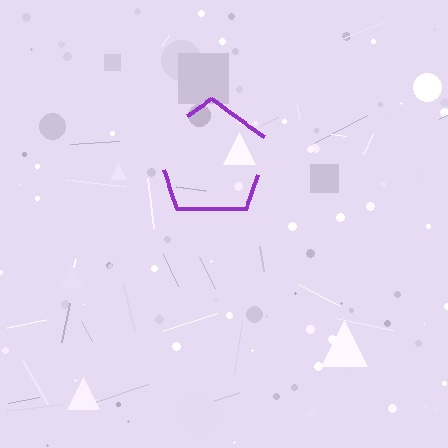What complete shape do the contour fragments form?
The contour fragments form a pentagon.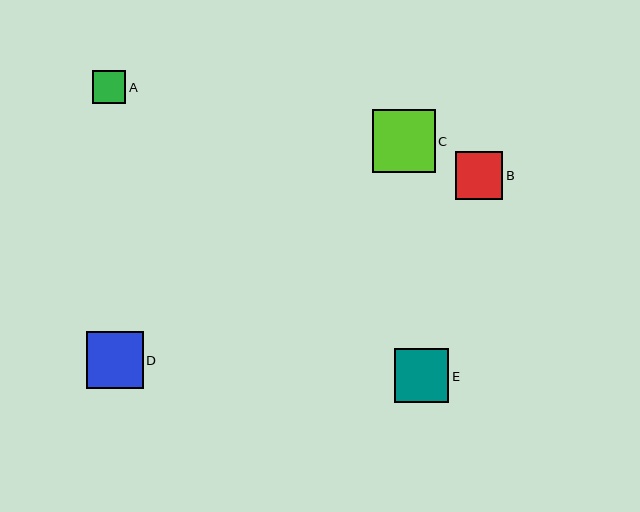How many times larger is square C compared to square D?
Square C is approximately 1.1 times the size of square D.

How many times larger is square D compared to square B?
Square D is approximately 1.2 times the size of square B.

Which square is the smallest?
Square A is the smallest with a size of approximately 33 pixels.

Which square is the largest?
Square C is the largest with a size of approximately 63 pixels.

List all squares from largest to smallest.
From largest to smallest: C, D, E, B, A.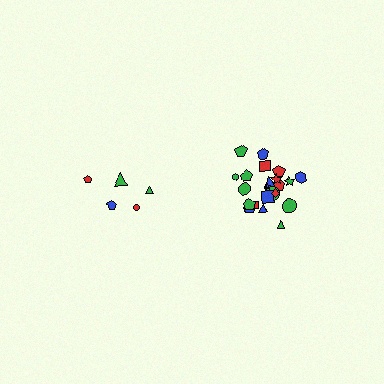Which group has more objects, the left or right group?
The right group.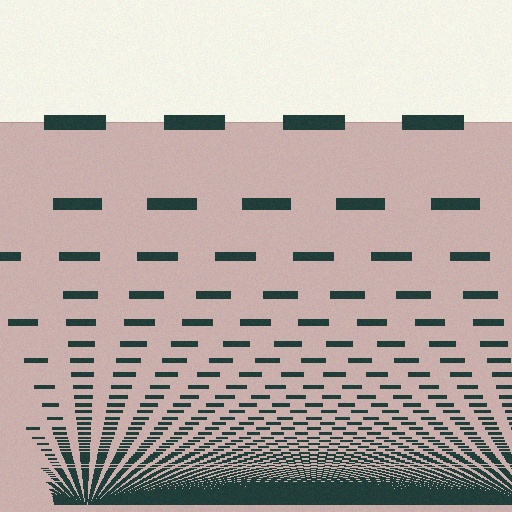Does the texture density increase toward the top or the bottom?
Density increases toward the bottom.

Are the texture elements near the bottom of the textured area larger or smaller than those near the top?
Smaller. The gradient is inverted — elements near the bottom are smaller and denser.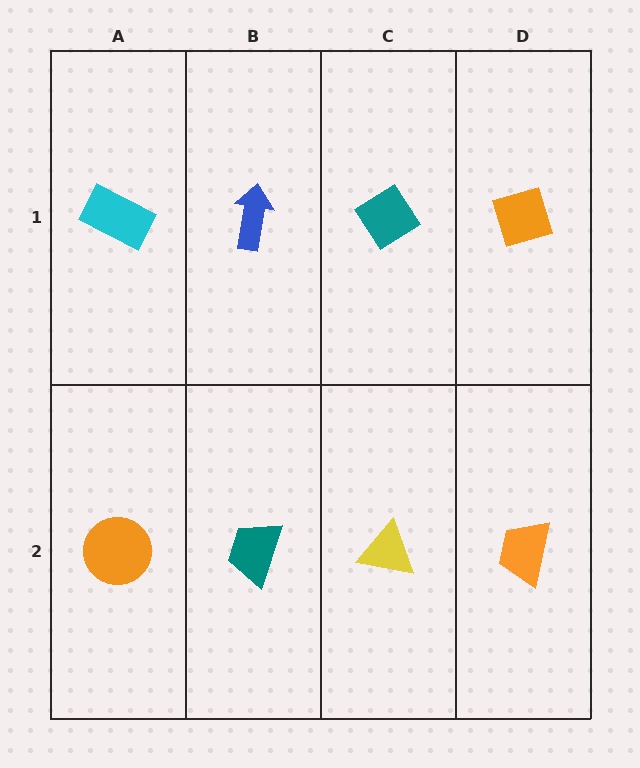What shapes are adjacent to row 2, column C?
A teal diamond (row 1, column C), a teal trapezoid (row 2, column B), an orange trapezoid (row 2, column D).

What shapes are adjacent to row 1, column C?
A yellow triangle (row 2, column C), a blue arrow (row 1, column B), an orange diamond (row 1, column D).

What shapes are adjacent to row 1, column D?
An orange trapezoid (row 2, column D), a teal diamond (row 1, column C).